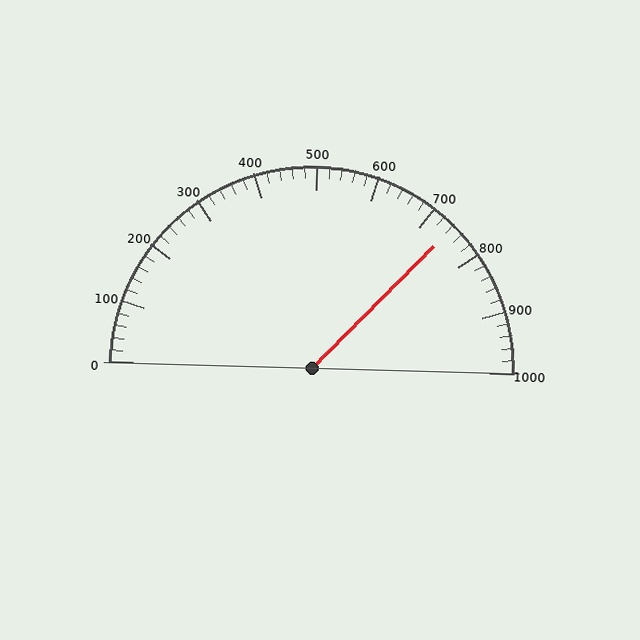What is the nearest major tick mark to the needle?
The nearest major tick mark is 700.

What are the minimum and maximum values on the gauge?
The gauge ranges from 0 to 1000.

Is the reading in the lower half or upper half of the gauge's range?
The reading is in the upper half of the range (0 to 1000).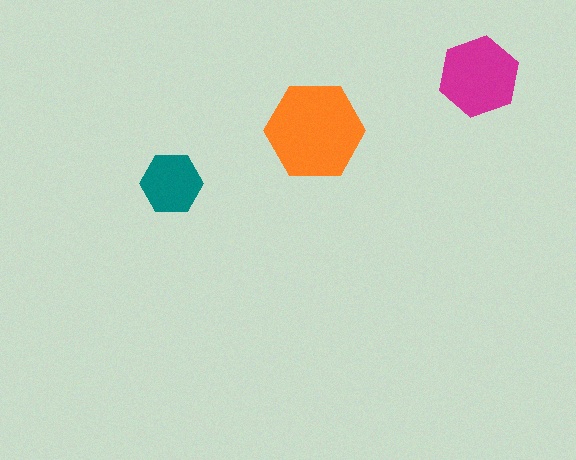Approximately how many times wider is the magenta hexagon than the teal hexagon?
About 1.5 times wider.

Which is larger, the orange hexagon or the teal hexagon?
The orange one.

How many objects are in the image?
There are 3 objects in the image.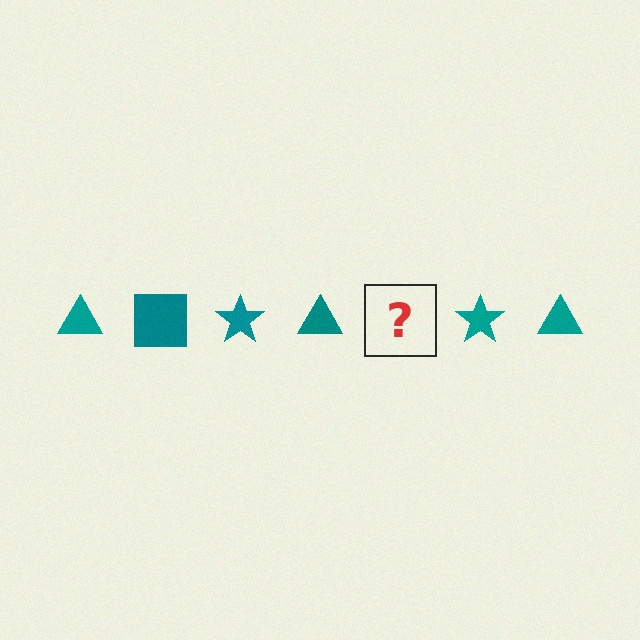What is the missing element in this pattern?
The missing element is a teal square.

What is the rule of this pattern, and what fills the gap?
The rule is that the pattern cycles through triangle, square, star shapes in teal. The gap should be filled with a teal square.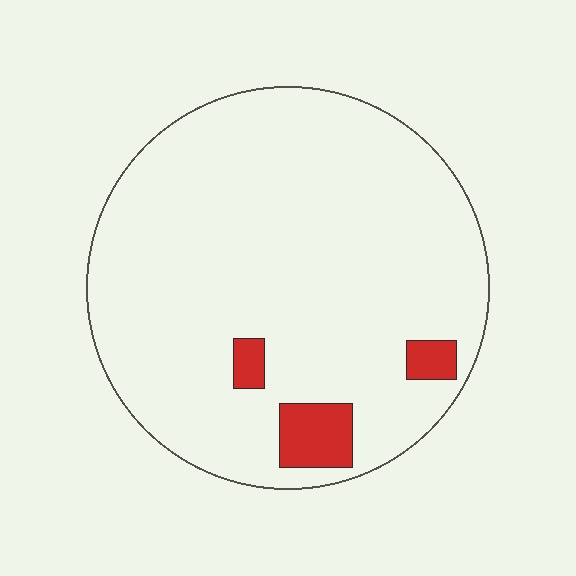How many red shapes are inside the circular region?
3.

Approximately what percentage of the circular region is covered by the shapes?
Approximately 5%.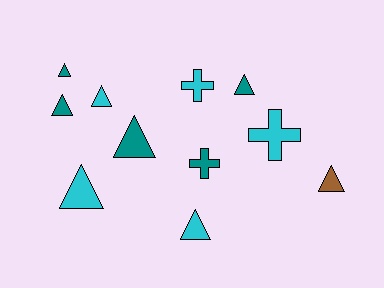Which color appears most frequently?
Cyan, with 5 objects.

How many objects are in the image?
There are 11 objects.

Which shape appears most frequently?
Triangle, with 8 objects.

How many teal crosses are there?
There is 1 teal cross.